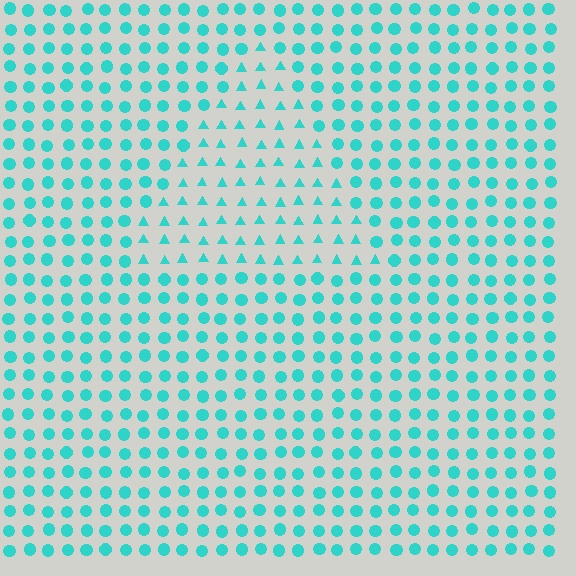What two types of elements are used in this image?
The image uses triangles inside the triangle region and circles outside it.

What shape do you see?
I see a triangle.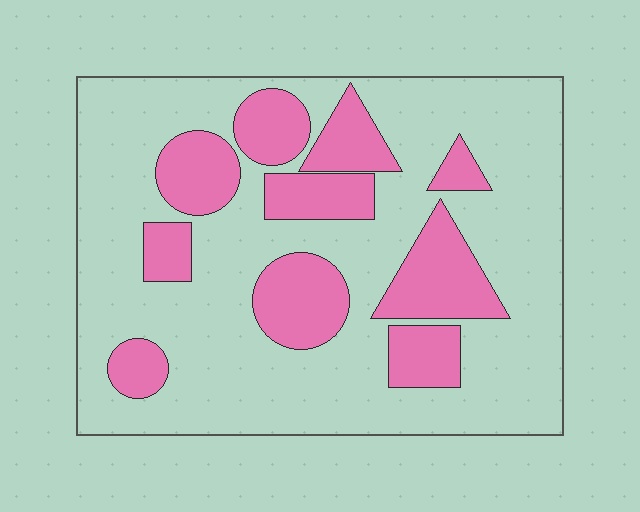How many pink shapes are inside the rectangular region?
10.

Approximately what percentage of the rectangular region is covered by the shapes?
Approximately 30%.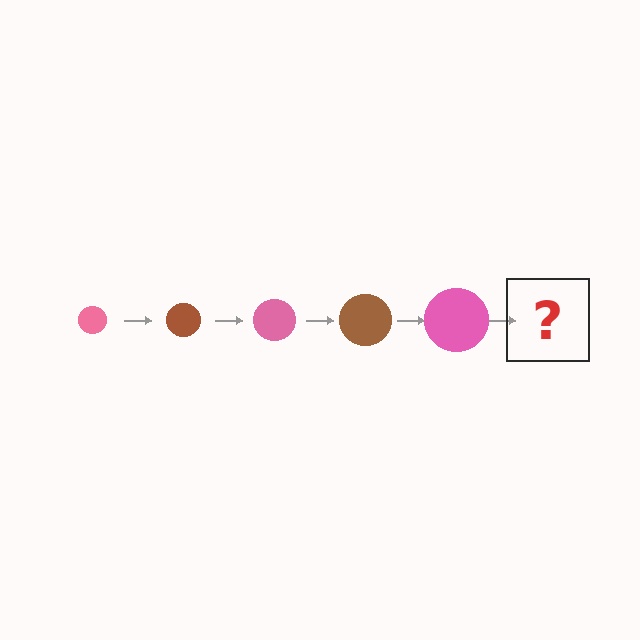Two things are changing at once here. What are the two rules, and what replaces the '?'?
The two rules are that the circle grows larger each step and the color cycles through pink and brown. The '?' should be a brown circle, larger than the previous one.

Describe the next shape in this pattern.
It should be a brown circle, larger than the previous one.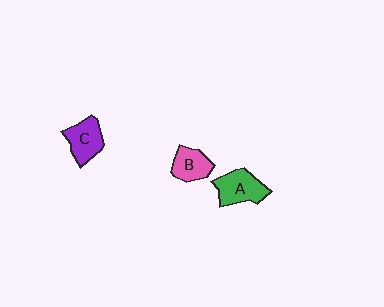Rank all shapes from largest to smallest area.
From largest to smallest: A (green), C (purple), B (pink).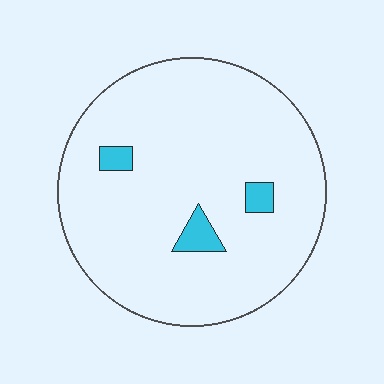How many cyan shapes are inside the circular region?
3.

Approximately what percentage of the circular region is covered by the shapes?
Approximately 5%.